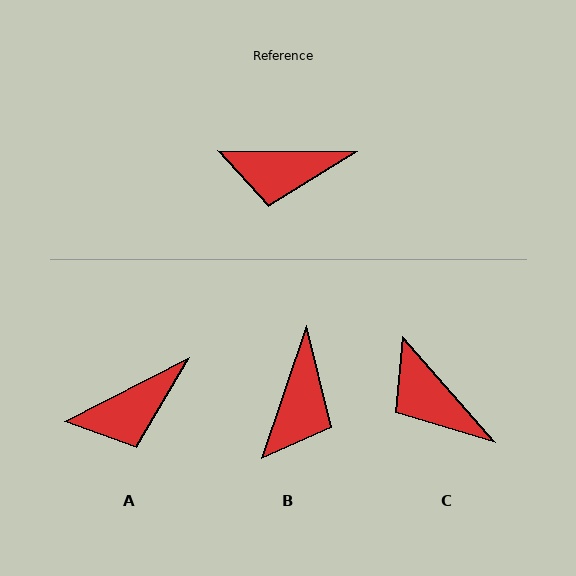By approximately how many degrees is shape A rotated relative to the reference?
Approximately 28 degrees counter-clockwise.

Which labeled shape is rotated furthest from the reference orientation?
B, about 72 degrees away.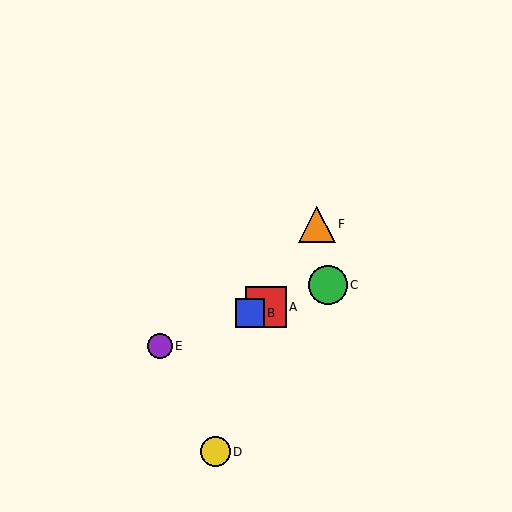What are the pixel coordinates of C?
Object C is at (328, 285).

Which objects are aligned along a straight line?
Objects A, B, C, E are aligned along a straight line.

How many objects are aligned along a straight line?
4 objects (A, B, C, E) are aligned along a straight line.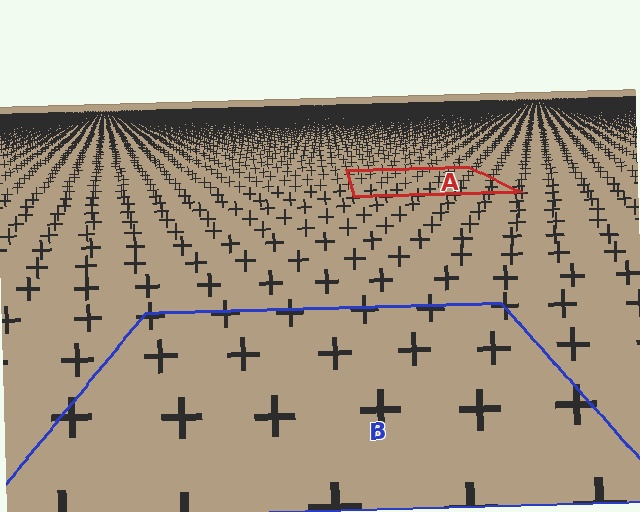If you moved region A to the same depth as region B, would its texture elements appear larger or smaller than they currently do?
They would appear larger. At a closer depth, the same texture elements are projected at a bigger on-screen size.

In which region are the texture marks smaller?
The texture marks are smaller in region A, because it is farther away.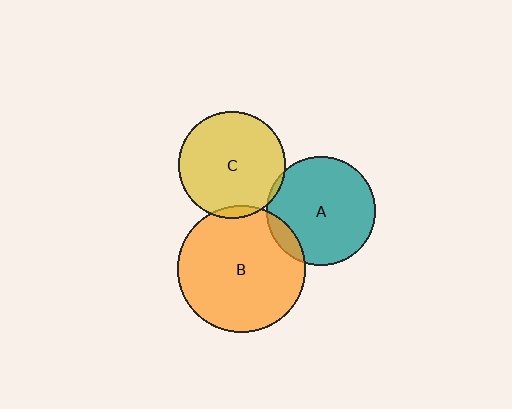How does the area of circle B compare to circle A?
Approximately 1.4 times.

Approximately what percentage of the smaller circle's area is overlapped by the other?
Approximately 10%.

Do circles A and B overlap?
Yes.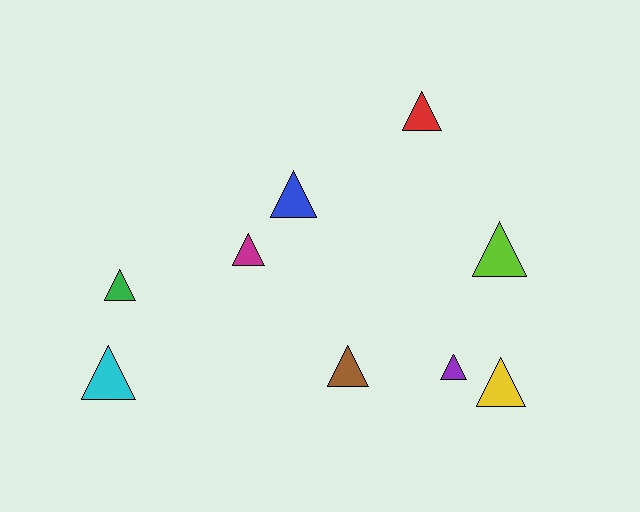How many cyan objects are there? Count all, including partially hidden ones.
There is 1 cyan object.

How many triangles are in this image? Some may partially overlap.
There are 9 triangles.